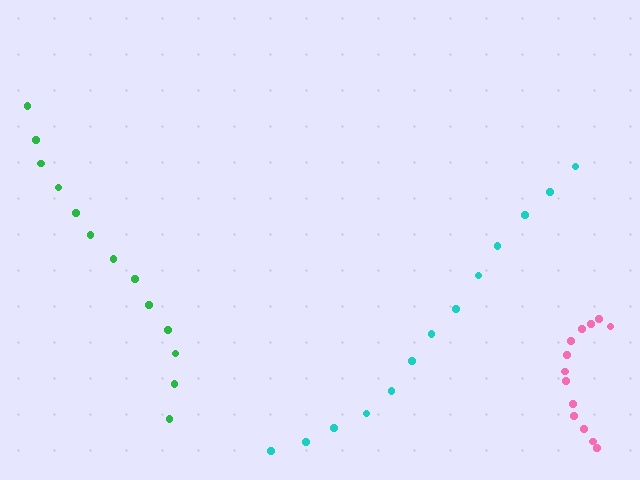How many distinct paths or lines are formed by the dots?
There are 3 distinct paths.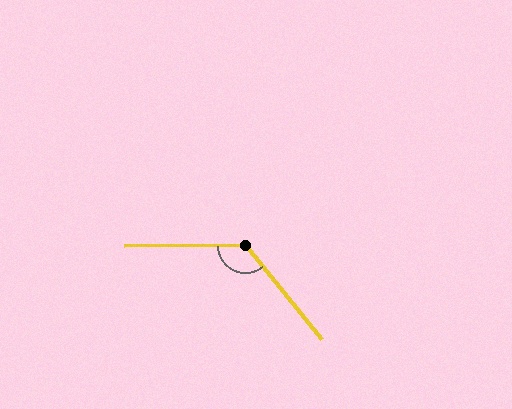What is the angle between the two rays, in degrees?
Approximately 128 degrees.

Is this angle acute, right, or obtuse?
It is obtuse.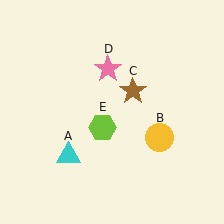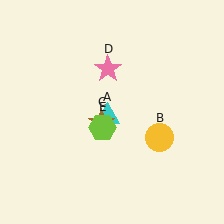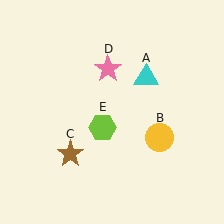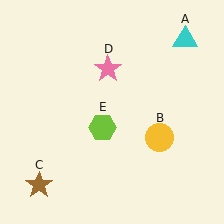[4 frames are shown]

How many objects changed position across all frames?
2 objects changed position: cyan triangle (object A), brown star (object C).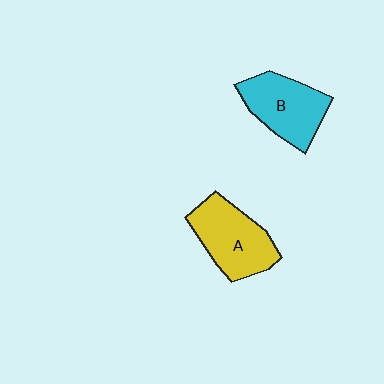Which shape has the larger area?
Shape A (yellow).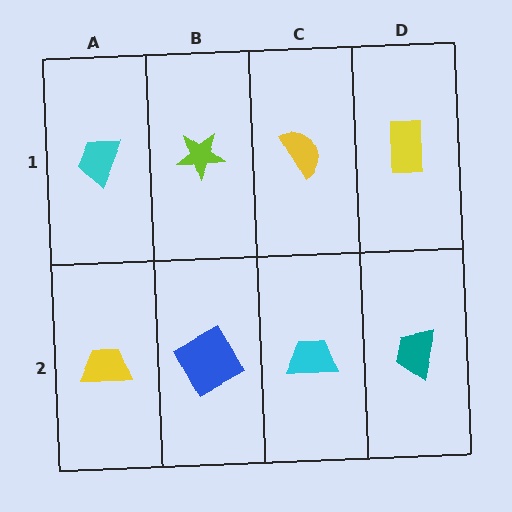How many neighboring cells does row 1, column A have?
2.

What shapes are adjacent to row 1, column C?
A cyan trapezoid (row 2, column C), a lime star (row 1, column B), a yellow rectangle (row 1, column D).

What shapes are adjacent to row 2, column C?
A yellow semicircle (row 1, column C), a blue square (row 2, column B), a teal trapezoid (row 2, column D).